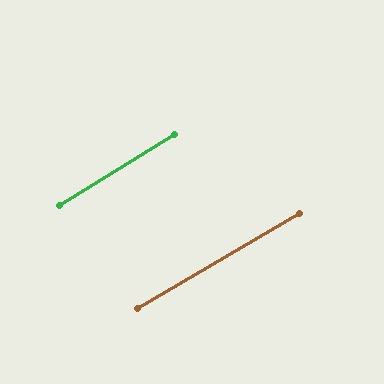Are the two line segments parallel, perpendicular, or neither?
Parallel — their directions differ by only 1.0°.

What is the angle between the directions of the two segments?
Approximately 1 degree.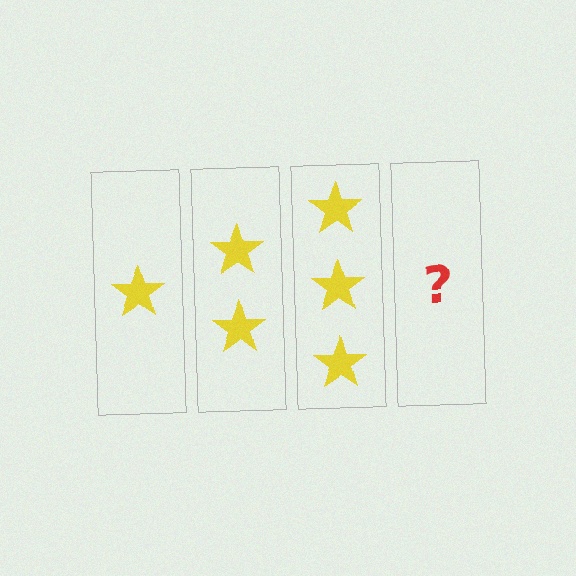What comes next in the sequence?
The next element should be 4 stars.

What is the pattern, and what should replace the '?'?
The pattern is that each step adds one more star. The '?' should be 4 stars.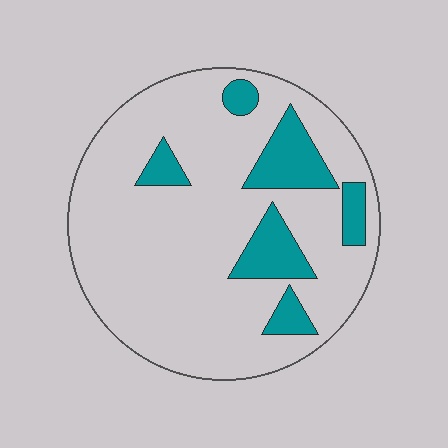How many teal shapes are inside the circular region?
6.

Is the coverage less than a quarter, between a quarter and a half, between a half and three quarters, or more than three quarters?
Less than a quarter.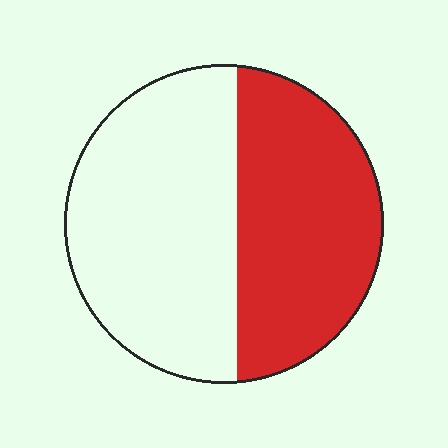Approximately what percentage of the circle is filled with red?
Approximately 45%.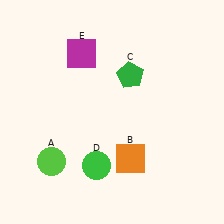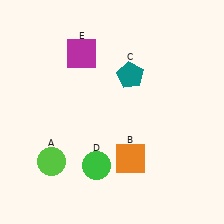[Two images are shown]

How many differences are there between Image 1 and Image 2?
There is 1 difference between the two images.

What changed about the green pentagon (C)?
In Image 1, C is green. In Image 2, it changed to teal.